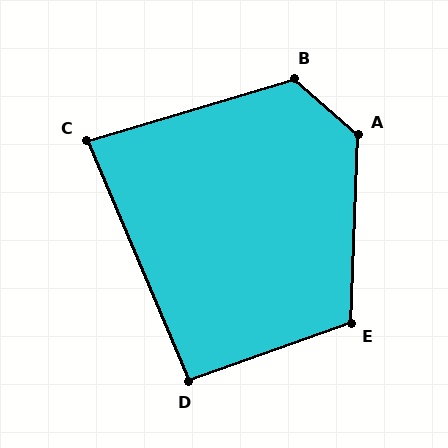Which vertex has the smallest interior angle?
C, at approximately 83 degrees.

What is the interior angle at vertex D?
Approximately 93 degrees (approximately right).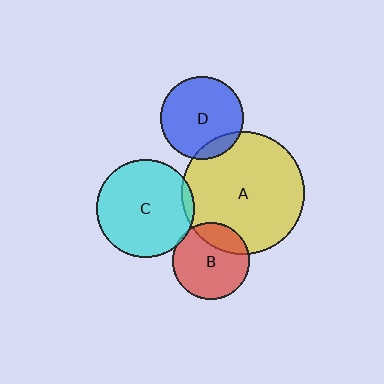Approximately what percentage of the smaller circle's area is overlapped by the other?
Approximately 10%.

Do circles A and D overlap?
Yes.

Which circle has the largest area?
Circle A (yellow).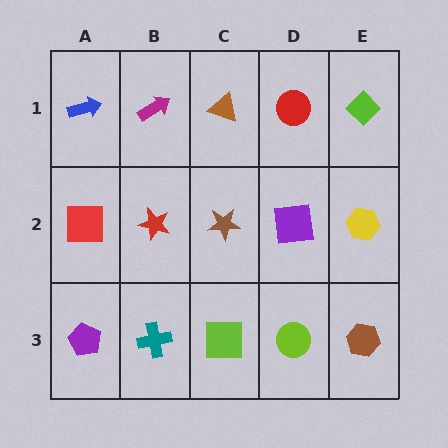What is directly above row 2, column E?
A lime diamond.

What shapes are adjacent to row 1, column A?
A red square (row 2, column A), a magenta arrow (row 1, column B).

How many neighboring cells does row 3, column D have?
3.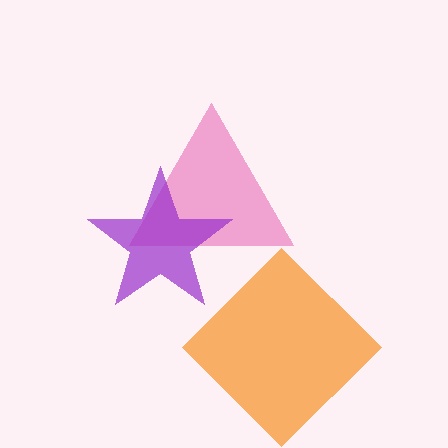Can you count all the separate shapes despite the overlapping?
Yes, there are 3 separate shapes.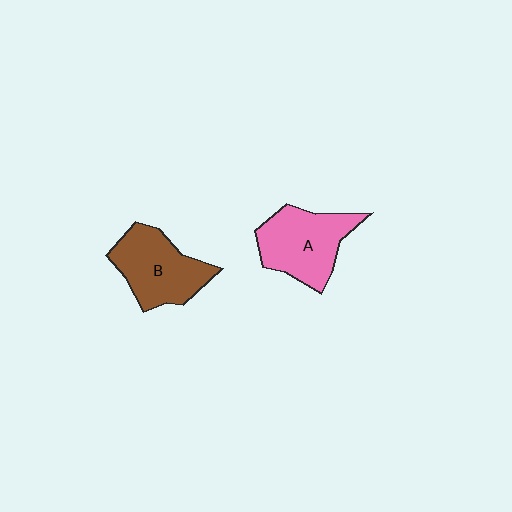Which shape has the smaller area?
Shape B (brown).